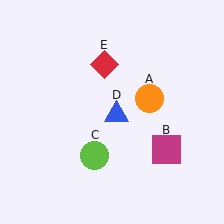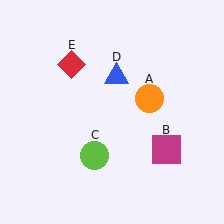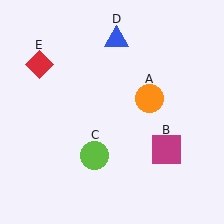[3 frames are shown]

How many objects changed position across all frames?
2 objects changed position: blue triangle (object D), red diamond (object E).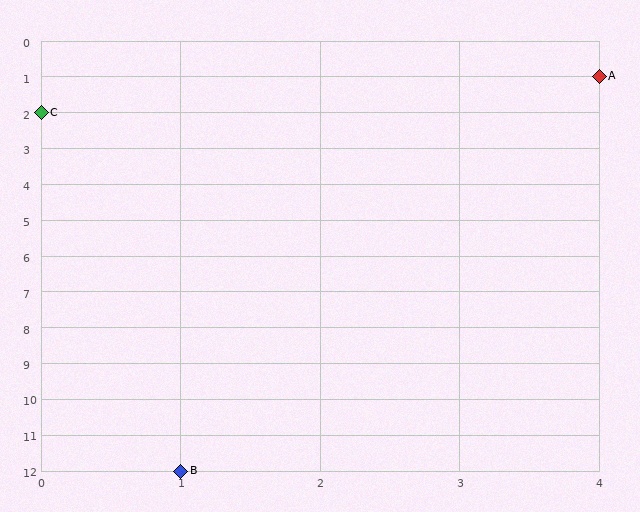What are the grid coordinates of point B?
Point B is at grid coordinates (1, 12).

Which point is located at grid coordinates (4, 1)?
Point A is at (4, 1).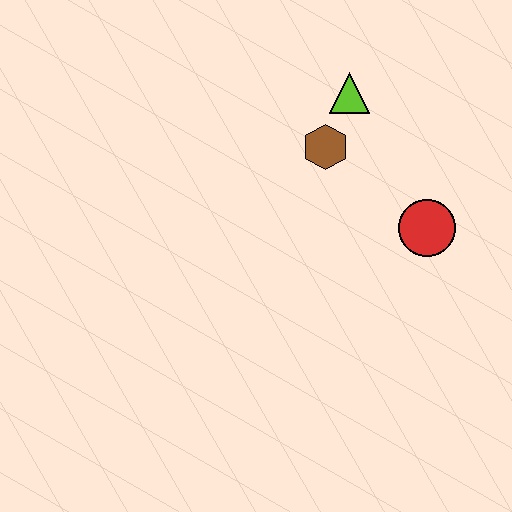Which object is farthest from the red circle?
The lime triangle is farthest from the red circle.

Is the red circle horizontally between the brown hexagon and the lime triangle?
No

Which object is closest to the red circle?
The brown hexagon is closest to the red circle.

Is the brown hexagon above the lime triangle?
No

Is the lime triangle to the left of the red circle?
Yes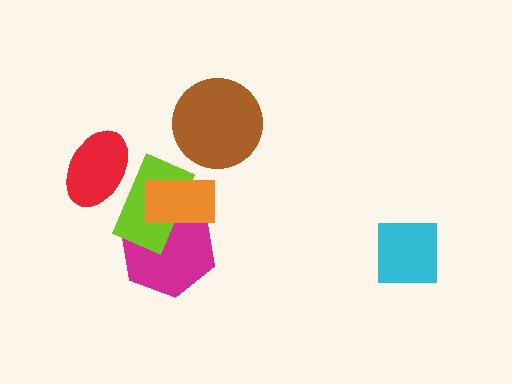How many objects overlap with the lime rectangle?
3 objects overlap with the lime rectangle.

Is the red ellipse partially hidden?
Yes, it is partially covered by another shape.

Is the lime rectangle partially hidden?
Yes, it is partially covered by another shape.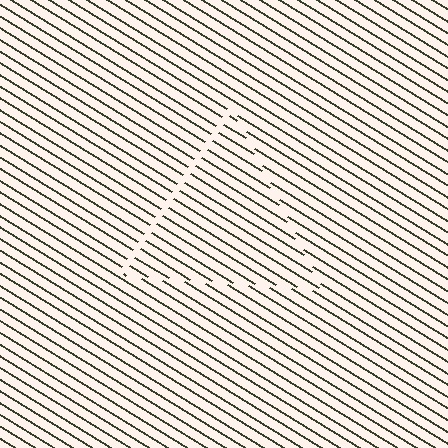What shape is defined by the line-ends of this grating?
An illusory triangle. The interior of the shape contains the same grating, shifted by half a period — the contour is defined by the phase discontinuity where line-ends from the inner and outer gratings abut.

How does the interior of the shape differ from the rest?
The interior of the shape contains the same grating, shifted by half a period — the contour is defined by the phase discontinuity where line-ends from the inner and outer gratings abut.